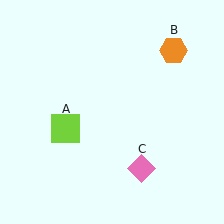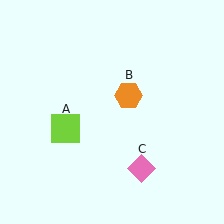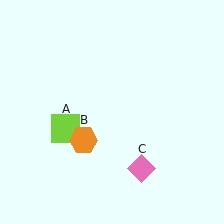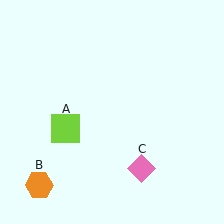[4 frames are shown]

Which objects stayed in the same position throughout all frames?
Lime square (object A) and pink diamond (object C) remained stationary.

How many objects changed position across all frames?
1 object changed position: orange hexagon (object B).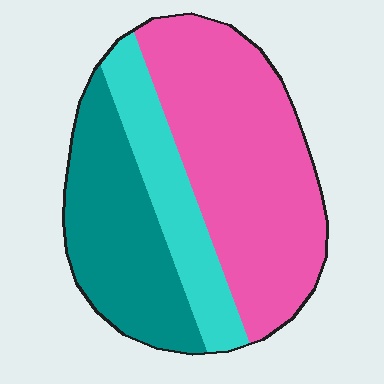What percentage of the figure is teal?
Teal takes up about one third (1/3) of the figure.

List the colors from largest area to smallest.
From largest to smallest: pink, teal, cyan.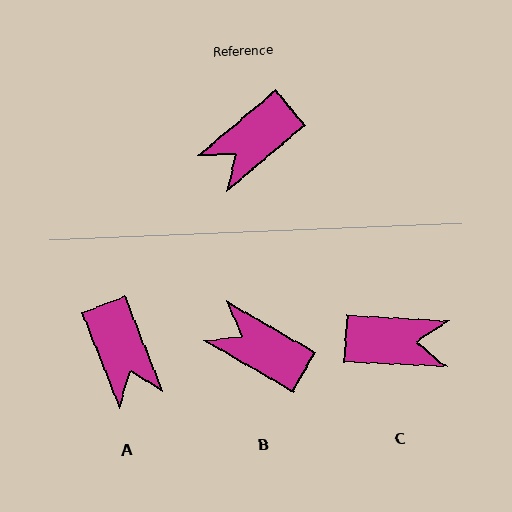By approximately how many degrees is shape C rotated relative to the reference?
Approximately 137 degrees counter-clockwise.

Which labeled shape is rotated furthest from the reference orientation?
C, about 137 degrees away.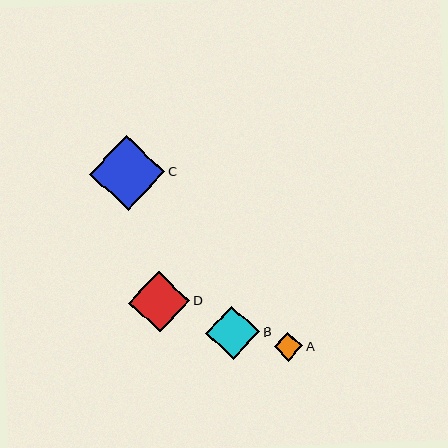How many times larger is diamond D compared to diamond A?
Diamond D is approximately 2.1 times the size of diamond A.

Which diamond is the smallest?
Diamond A is the smallest with a size of approximately 29 pixels.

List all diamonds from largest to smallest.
From largest to smallest: C, D, B, A.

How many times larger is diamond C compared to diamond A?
Diamond C is approximately 2.6 times the size of diamond A.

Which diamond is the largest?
Diamond C is the largest with a size of approximately 75 pixels.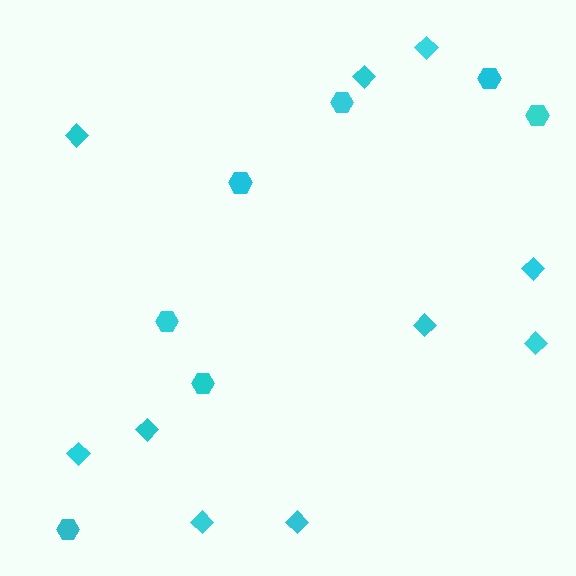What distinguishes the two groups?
There are 2 groups: one group of hexagons (7) and one group of diamonds (10).